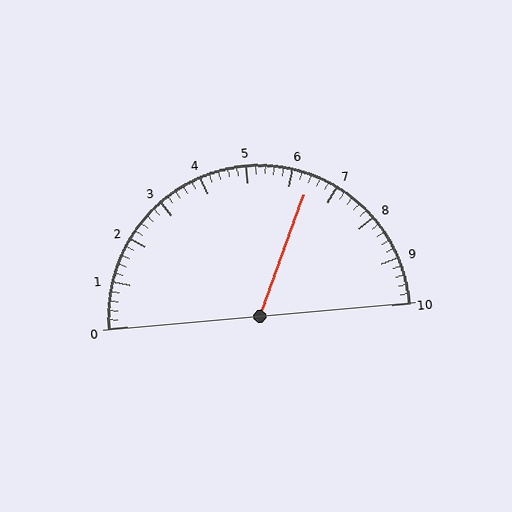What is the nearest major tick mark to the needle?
The nearest major tick mark is 6.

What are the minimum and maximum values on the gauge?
The gauge ranges from 0 to 10.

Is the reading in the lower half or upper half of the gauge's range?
The reading is in the upper half of the range (0 to 10).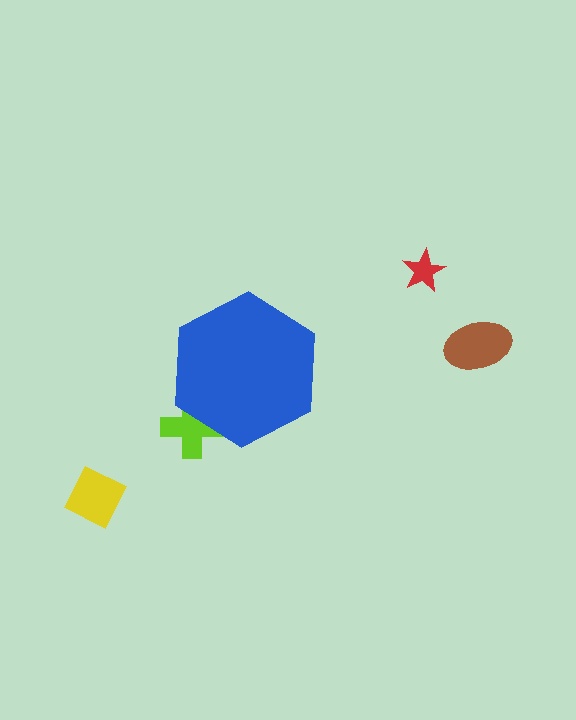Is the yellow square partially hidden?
No, the yellow square is fully visible.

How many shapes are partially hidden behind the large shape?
1 shape is partially hidden.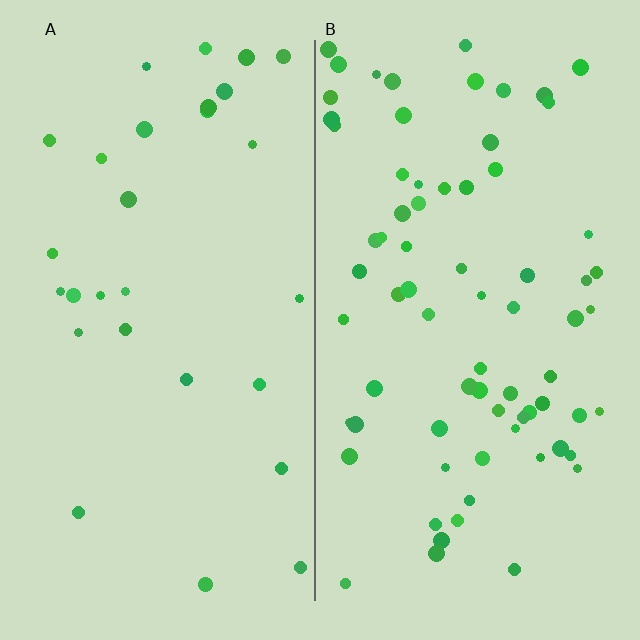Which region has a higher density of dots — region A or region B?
B (the right).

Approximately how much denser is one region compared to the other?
Approximately 2.6× — region B over region A.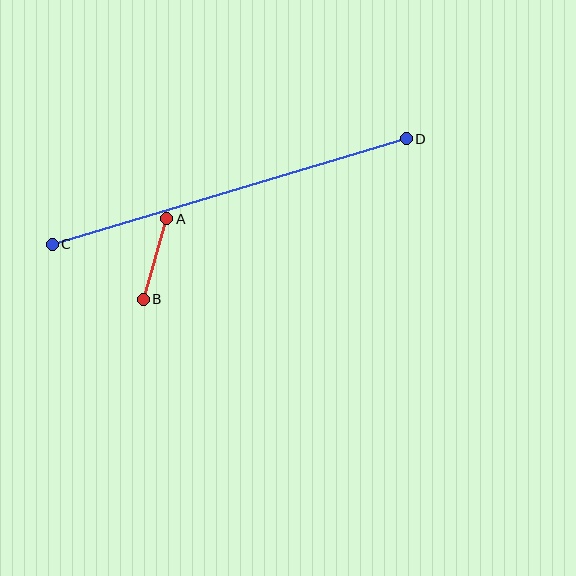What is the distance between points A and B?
The distance is approximately 84 pixels.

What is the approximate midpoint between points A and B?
The midpoint is at approximately (155, 259) pixels.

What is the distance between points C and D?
The distance is approximately 370 pixels.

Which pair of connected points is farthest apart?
Points C and D are farthest apart.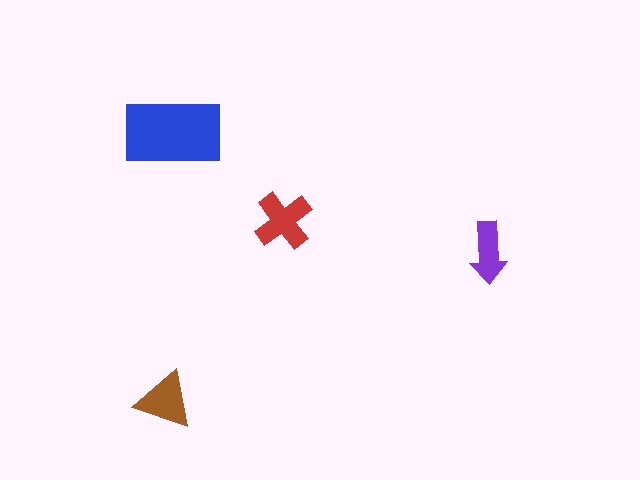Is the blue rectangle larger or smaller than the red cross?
Larger.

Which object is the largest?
The blue rectangle.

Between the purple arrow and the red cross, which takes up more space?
The red cross.